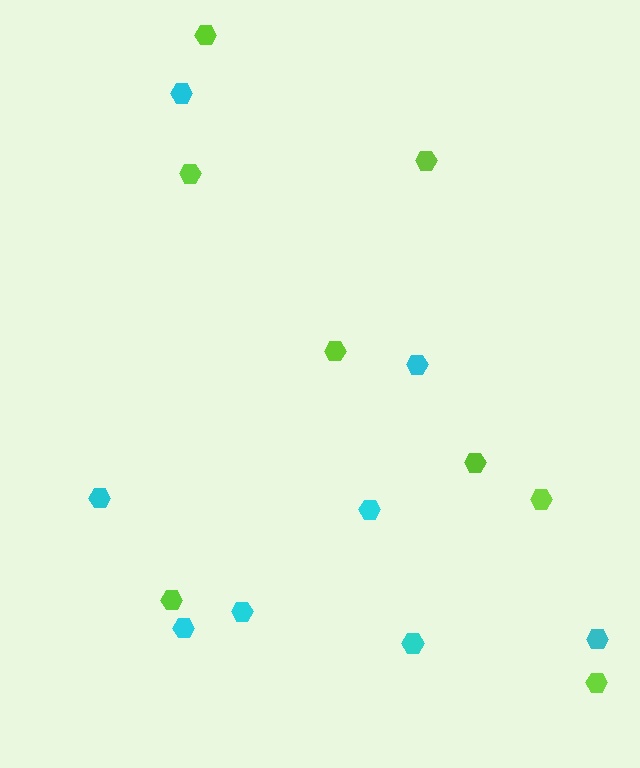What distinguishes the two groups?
There are 2 groups: one group of lime hexagons (8) and one group of cyan hexagons (8).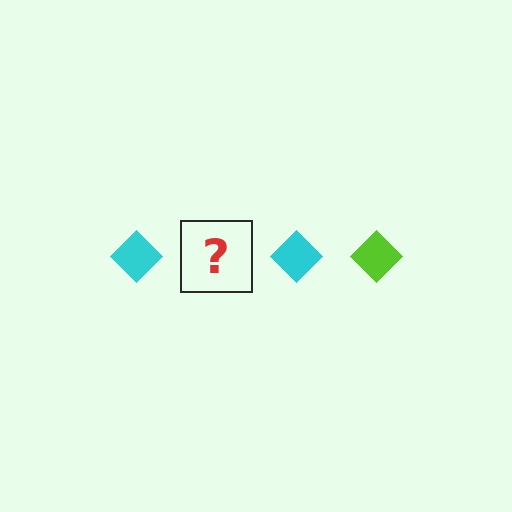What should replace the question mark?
The question mark should be replaced with a lime diamond.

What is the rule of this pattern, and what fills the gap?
The rule is that the pattern cycles through cyan, lime diamonds. The gap should be filled with a lime diamond.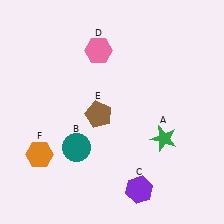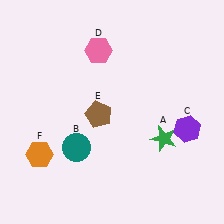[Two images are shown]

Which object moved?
The purple hexagon (C) moved up.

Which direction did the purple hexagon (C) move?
The purple hexagon (C) moved up.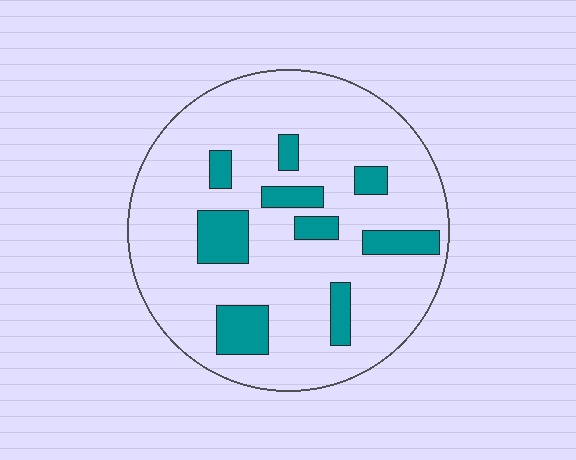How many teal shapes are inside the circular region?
9.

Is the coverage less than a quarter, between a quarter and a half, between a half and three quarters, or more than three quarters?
Less than a quarter.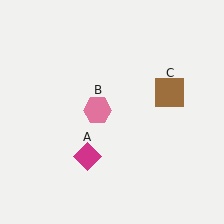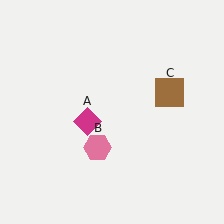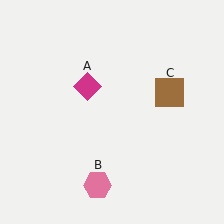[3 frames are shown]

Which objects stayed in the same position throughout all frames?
Brown square (object C) remained stationary.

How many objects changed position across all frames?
2 objects changed position: magenta diamond (object A), pink hexagon (object B).